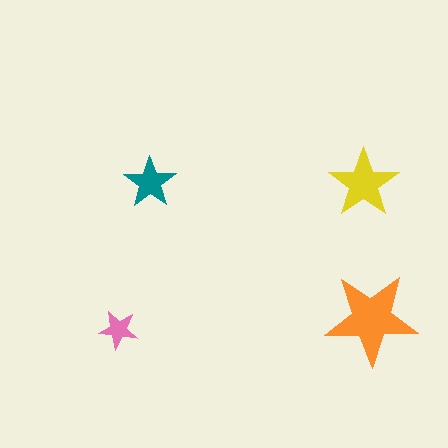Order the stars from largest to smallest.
the orange one, the yellow one, the teal one, the pink one.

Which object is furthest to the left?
The pink star is leftmost.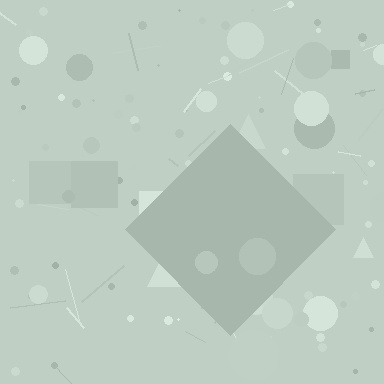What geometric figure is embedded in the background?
A diamond is embedded in the background.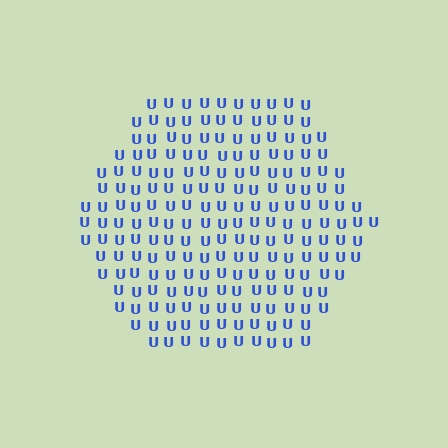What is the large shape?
The large shape is a hexagon.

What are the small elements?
The small elements are letter U's.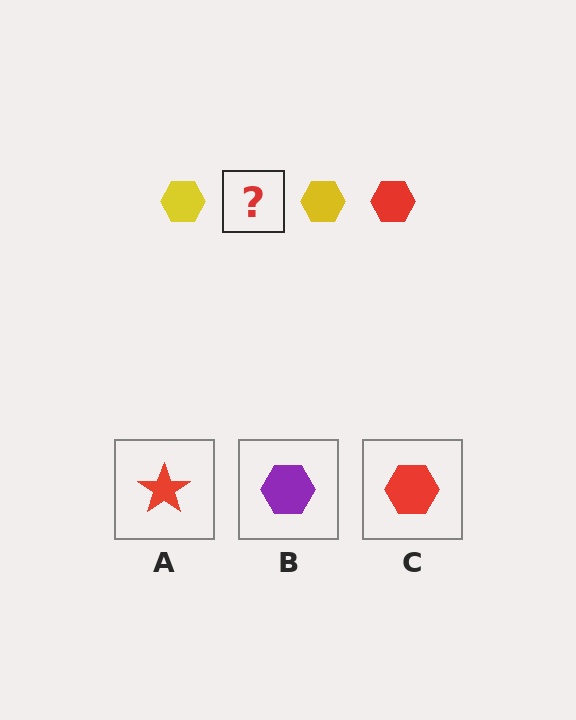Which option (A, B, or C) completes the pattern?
C.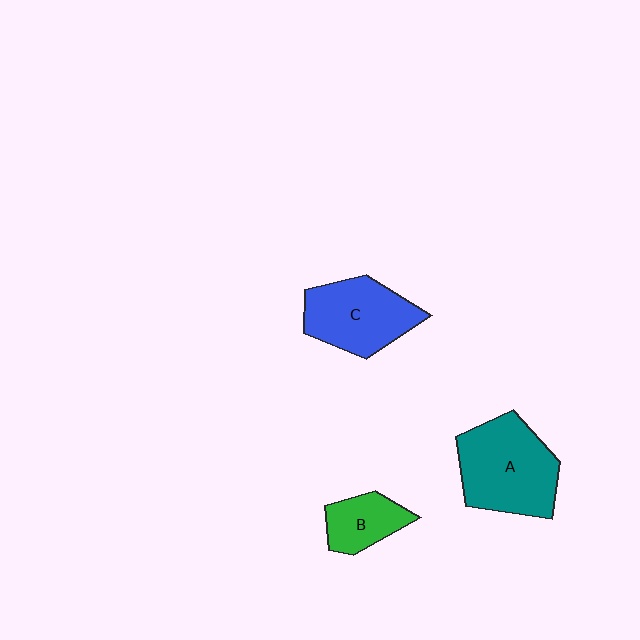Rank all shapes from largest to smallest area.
From largest to smallest: A (teal), C (blue), B (green).